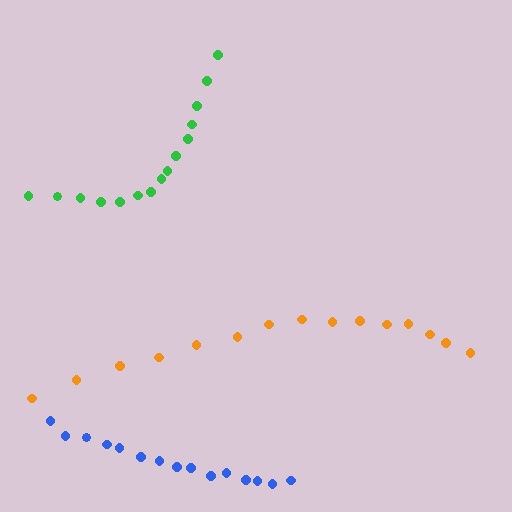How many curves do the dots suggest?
There are 3 distinct paths.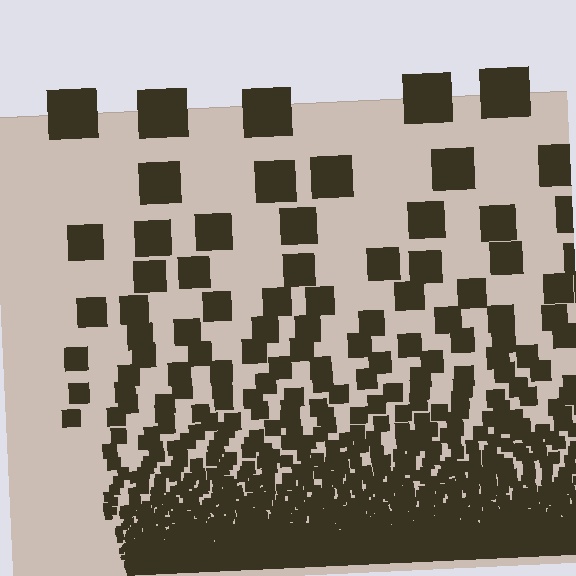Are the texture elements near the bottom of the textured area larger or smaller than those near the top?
Smaller. The gradient is inverted — elements near the bottom are smaller and denser.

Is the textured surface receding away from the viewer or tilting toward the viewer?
The surface appears to tilt toward the viewer. Texture elements get larger and sparser toward the top.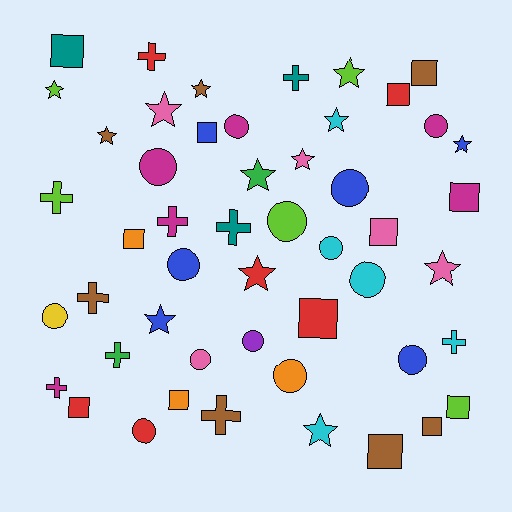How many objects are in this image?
There are 50 objects.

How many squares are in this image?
There are 13 squares.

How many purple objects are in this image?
There is 1 purple object.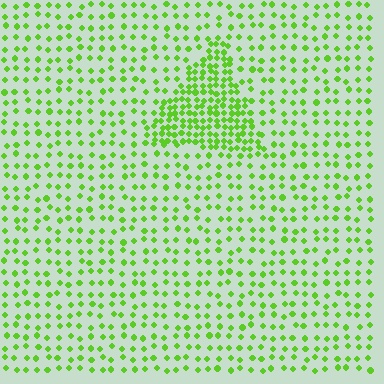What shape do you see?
I see a triangle.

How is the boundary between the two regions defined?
The boundary is defined by a change in element density (approximately 2.4x ratio). All elements are the same color, size, and shape.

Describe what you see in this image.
The image contains small lime elements arranged at two different densities. A triangle-shaped region is visible where the elements are more densely packed than the surrounding area.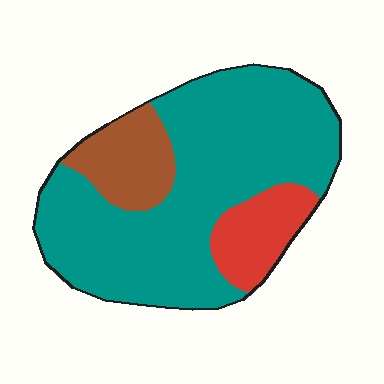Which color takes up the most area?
Teal, at roughly 75%.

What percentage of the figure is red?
Red covers roughly 15% of the figure.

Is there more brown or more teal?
Teal.